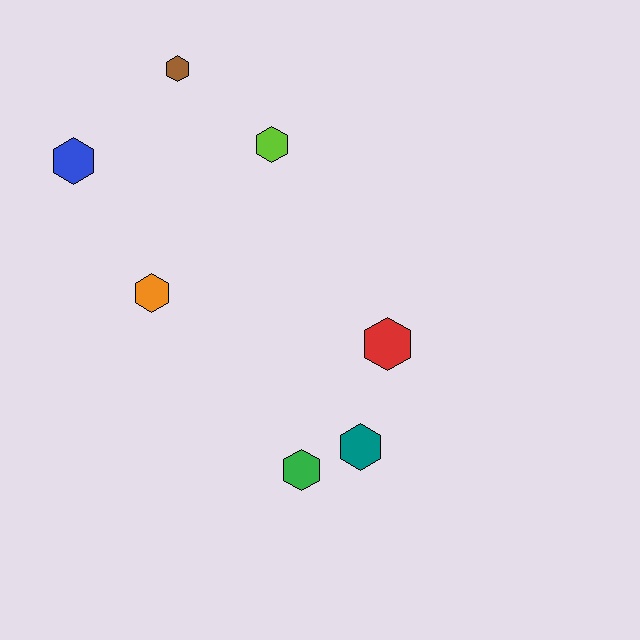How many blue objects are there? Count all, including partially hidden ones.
There is 1 blue object.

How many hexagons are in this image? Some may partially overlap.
There are 7 hexagons.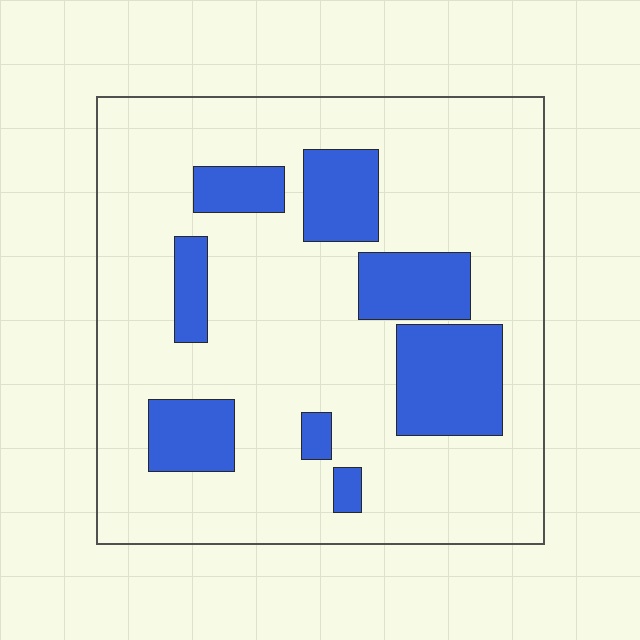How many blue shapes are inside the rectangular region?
8.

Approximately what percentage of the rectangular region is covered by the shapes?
Approximately 20%.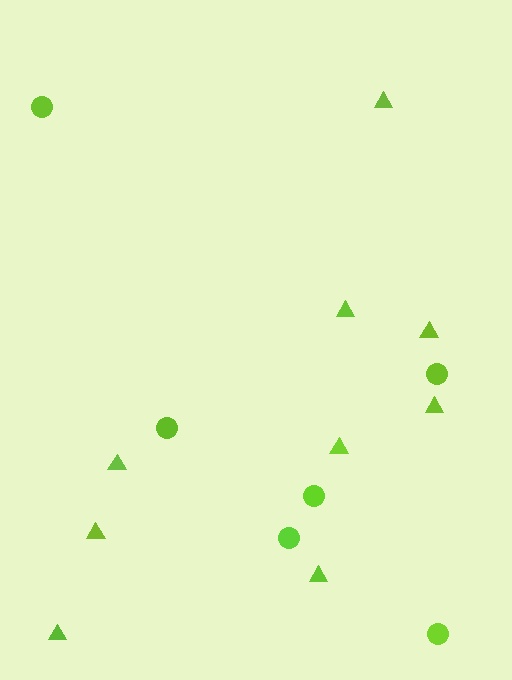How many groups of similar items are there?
There are 2 groups: one group of triangles (9) and one group of circles (6).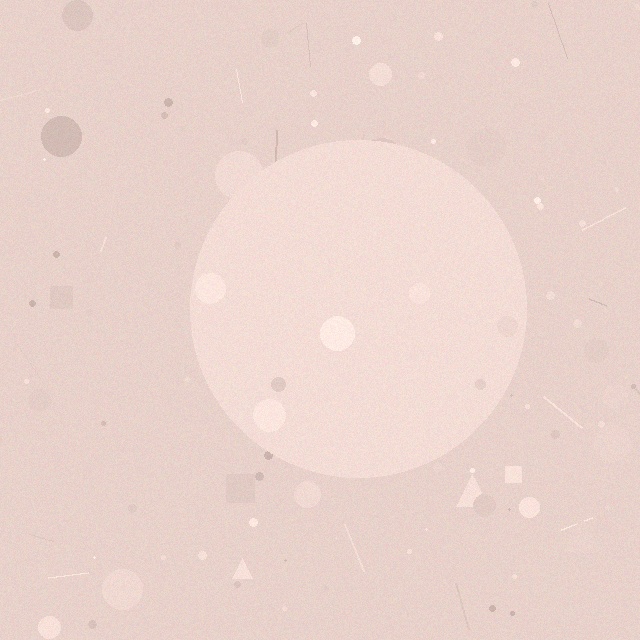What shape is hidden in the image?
A circle is hidden in the image.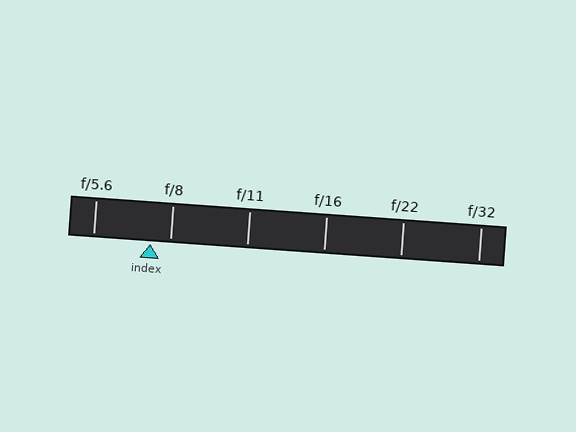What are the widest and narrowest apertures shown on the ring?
The widest aperture shown is f/5.6 and the narrowest is f/32.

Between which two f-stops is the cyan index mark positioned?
The index mark is between f/5.6 and f/8.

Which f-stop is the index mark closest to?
The index mark is closest to f/8.